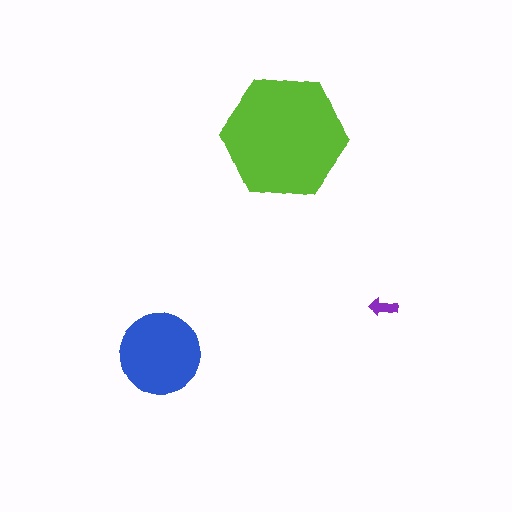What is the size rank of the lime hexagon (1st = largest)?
1st.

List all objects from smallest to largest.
The purple arrow, the blue circle, the lime hexagon.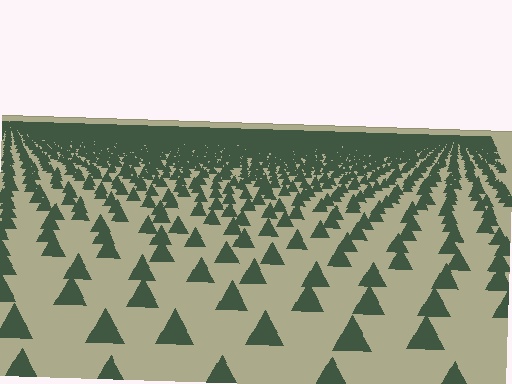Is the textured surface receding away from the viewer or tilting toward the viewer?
The surface is receding away from the viewer. Texture elements get smaller and denser toward the top.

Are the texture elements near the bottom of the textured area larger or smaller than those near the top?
Larger. Near the bottom, elements are closer to the viewer and appear at a bigger on-screen size.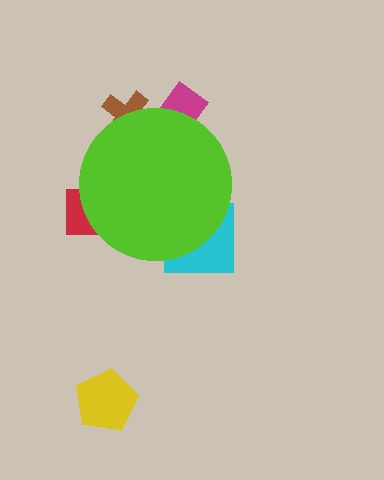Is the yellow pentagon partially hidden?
No, the yellow pentagon is fully visible.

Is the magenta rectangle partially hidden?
Yes, the magenta rectangle is partially hidden behind the lime circle.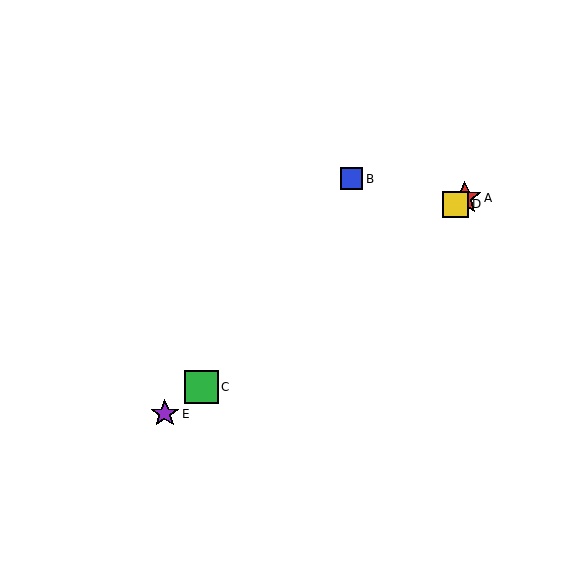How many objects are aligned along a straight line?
4 objects (A, C, D, E) are aligned along a straight line.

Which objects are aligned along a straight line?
Objects A, C, D, E are aligned along a straight line.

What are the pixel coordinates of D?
Object D is at (456, 204).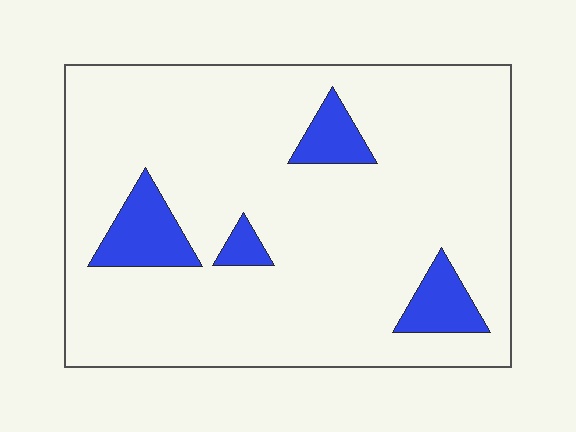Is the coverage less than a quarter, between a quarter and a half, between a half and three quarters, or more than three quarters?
Less than a quarter.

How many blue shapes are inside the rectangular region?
4.